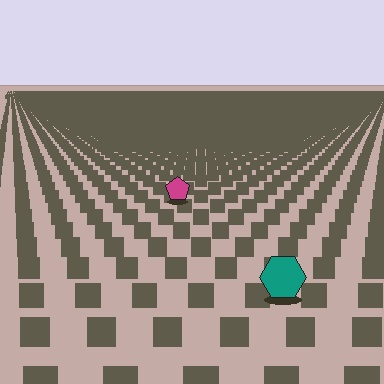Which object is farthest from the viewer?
The magenta pentagon is farthest from the viewer. It appears smaller and the ground texture around it is denser.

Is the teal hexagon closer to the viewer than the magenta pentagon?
Yes. The teal hexagon is closer — you can tell from the texture gradient: the ground texture is coarser near it.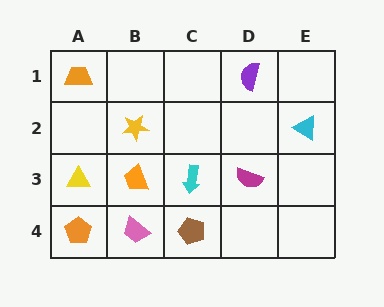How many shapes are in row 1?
2 shapes.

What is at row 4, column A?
An orange pentagon.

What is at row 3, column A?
A yellow triangle.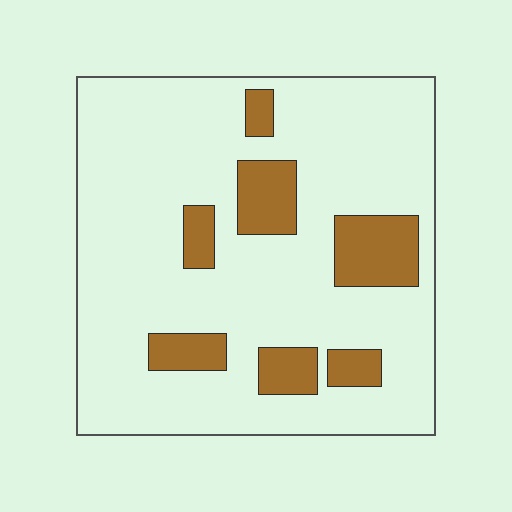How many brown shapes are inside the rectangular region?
7.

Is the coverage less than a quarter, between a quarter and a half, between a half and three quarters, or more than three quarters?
Less than a quarter.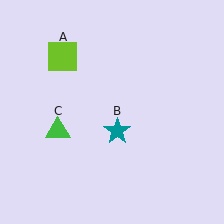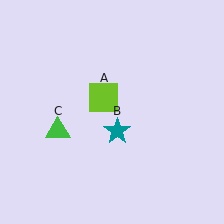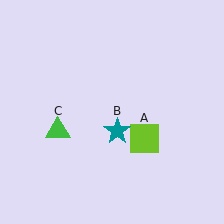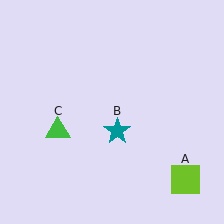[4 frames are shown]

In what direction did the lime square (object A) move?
The lime square (object A) moved down and to the right.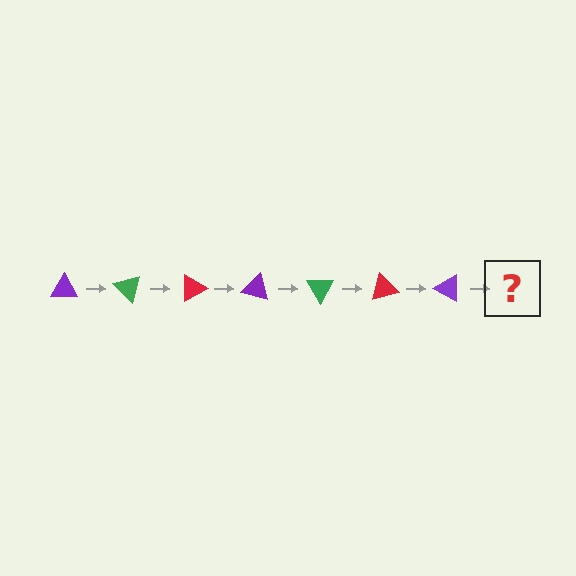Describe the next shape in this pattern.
It should be a green triangle, rotated 315 degrees from the start.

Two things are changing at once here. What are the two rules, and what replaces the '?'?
The two rules are that it rotates 45 degrees each step and the color cycles through purple, green, and red. The '?' should be a green triangle, rotated 315 degrees from the start.